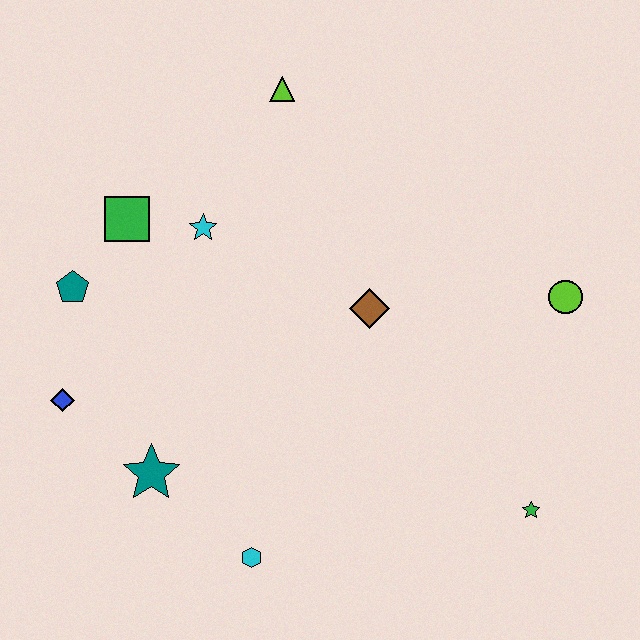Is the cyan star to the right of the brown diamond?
No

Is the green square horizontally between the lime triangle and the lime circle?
No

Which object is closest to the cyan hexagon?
The teal star is closest to the cyan hexagon.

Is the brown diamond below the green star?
No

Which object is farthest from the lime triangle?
The green star is farthest from the lime triangle.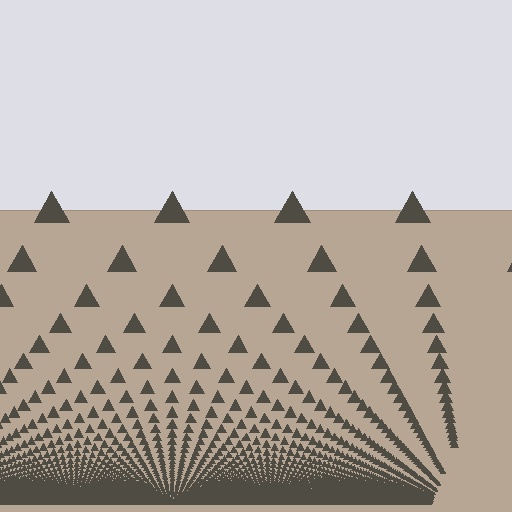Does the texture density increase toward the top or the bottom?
Density increases toward the bottom.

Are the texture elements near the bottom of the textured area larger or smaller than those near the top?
Smaller. The gradient is inverted — elements near the bottom are smaller and denser.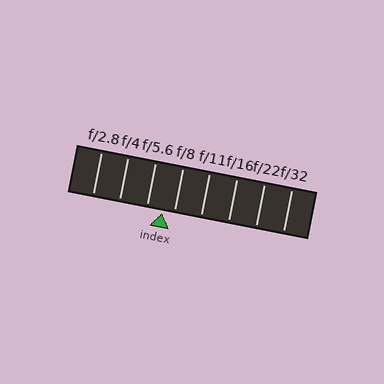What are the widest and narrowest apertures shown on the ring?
The widest aperture shown is f/2.8 and the narrowest is f/32.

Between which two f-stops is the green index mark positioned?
The index mark is between f/5.6 and f/8.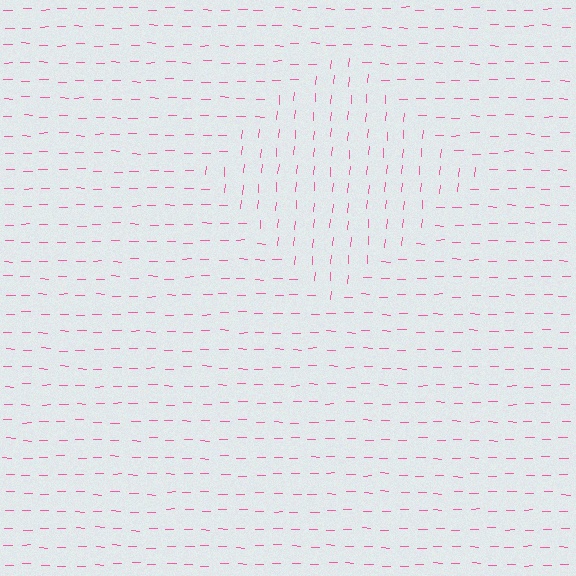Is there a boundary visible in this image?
Yes, there is a texture boundary formed by a change in line orientation.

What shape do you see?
I see a diamond.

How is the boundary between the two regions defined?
The boundary is defined purely by a change in line orientation (approximately 85 degrees difference). All lines are the same color and thickness.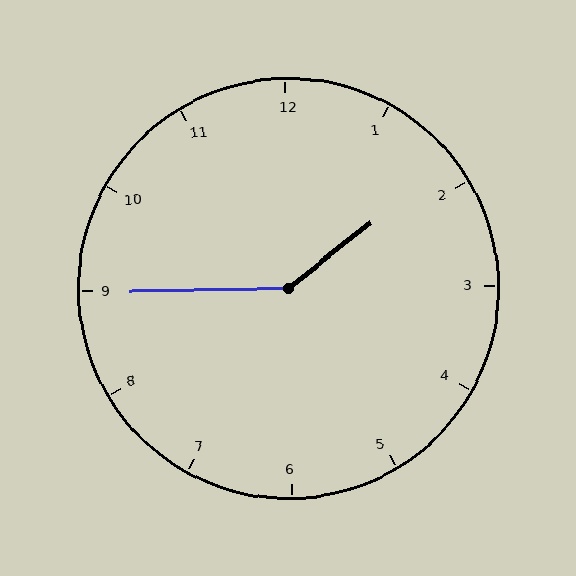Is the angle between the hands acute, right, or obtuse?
It is obtuse.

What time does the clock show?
1:45.